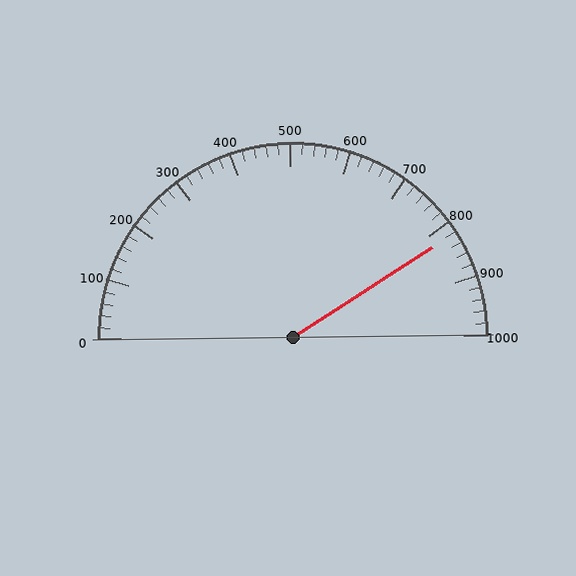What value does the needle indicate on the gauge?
The needle indicates approximately 820.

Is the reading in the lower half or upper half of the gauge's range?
The reading is in the upper half of the range (0 to 1000).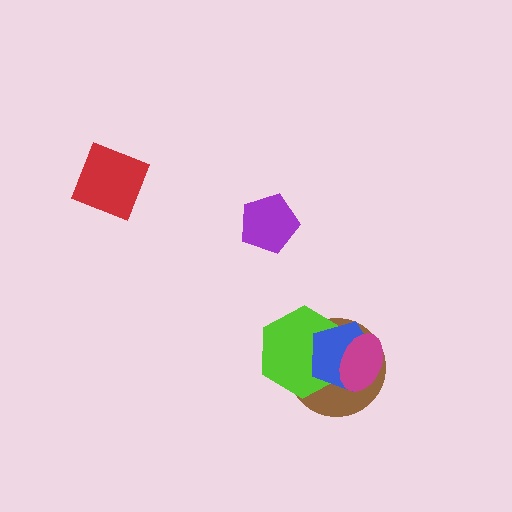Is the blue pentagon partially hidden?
Yes, it is partially covered by another shape.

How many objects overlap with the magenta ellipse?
3 objects overlap with the magenta ellipse.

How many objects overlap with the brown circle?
3 objects overlap with the brown circle.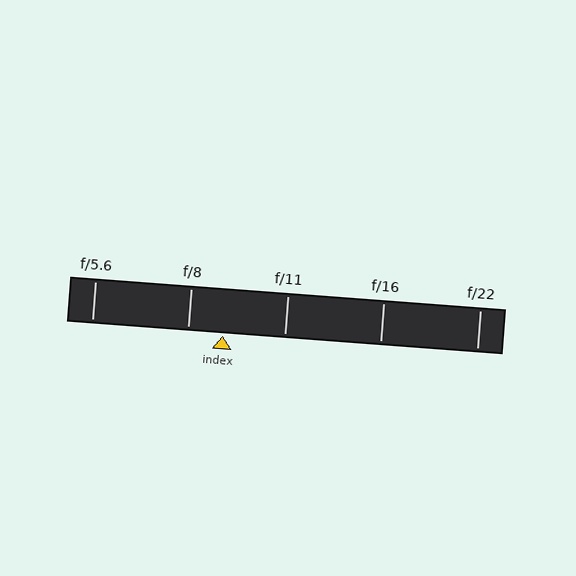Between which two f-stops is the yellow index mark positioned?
The index mark is between f/8 and f/11.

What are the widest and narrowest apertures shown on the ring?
The widest aperture shown is f/5.6 and the narrowest is f/22.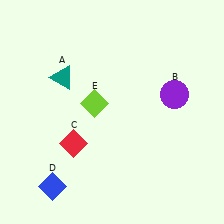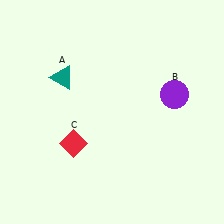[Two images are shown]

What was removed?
The blue diamond (D), the lime diamond (E) were removed in Image 2.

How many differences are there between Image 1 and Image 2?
There are 2 differences between the two images.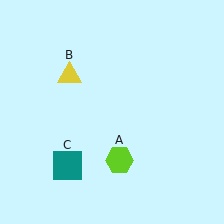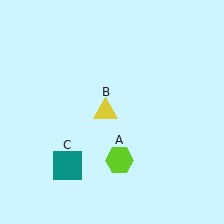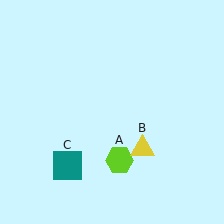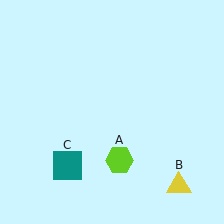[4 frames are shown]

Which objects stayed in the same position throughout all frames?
Lime hexagon (object A) and teal square (object C) remained stationary.